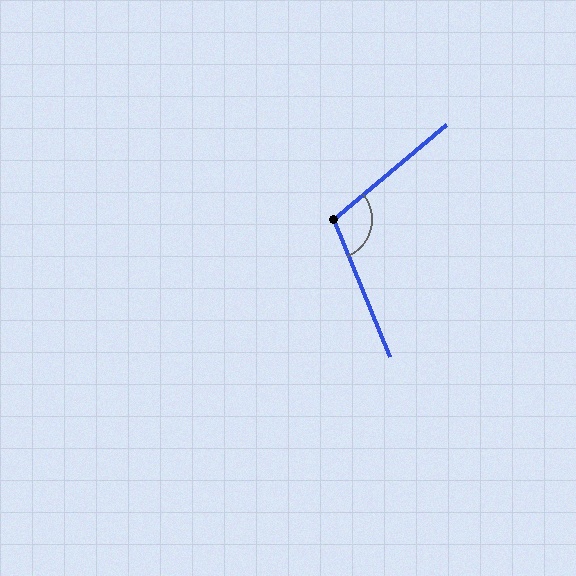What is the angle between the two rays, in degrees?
Approximately 108 degrees.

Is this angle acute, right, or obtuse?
It is obtuse.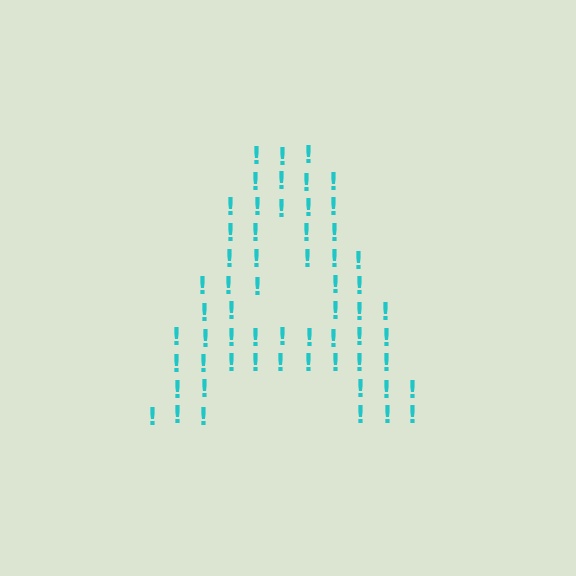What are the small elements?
The small elements are exclamation marks.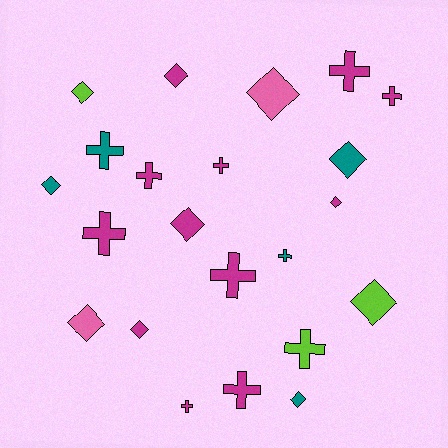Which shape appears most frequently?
Cross, with 11 objects.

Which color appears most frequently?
Magenta, with 12 objects.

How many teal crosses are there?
There are 2 teal crosses.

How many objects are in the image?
There are 22 objects.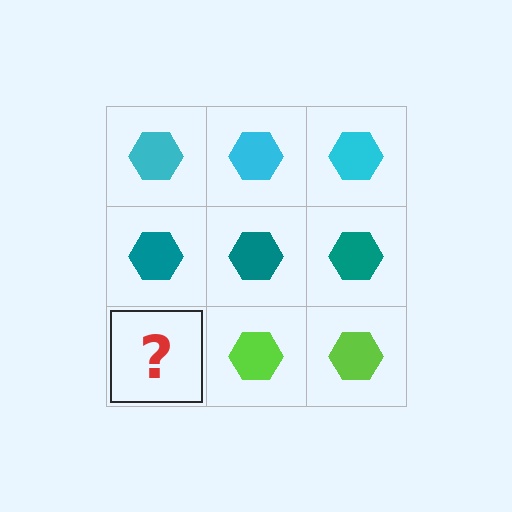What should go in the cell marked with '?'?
The missing cell should contain a lime hexagon.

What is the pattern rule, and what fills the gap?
The rule is that each row has a consistent color. The gap should be filled with a lime hexagon.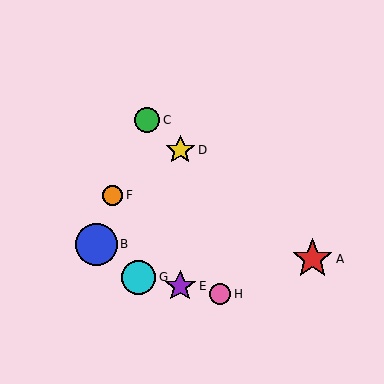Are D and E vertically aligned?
Yes, both are at x≈180.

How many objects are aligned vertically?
2 objects (D, E) are aligned vertically.